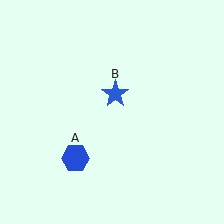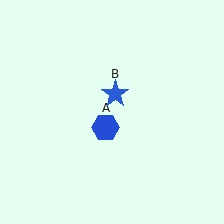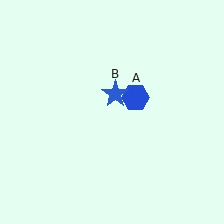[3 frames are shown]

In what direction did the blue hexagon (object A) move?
The blue hexagon (object A) moved up and to the right.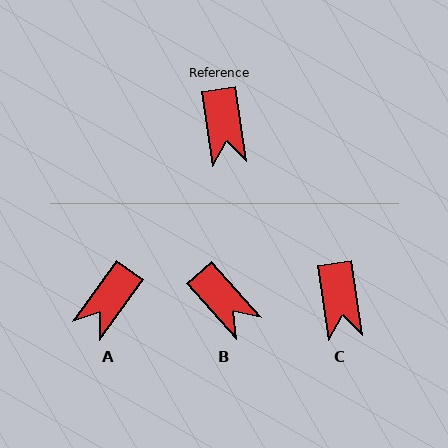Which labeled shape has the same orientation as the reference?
C.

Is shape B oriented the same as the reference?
No, it is off by about 33 degrees.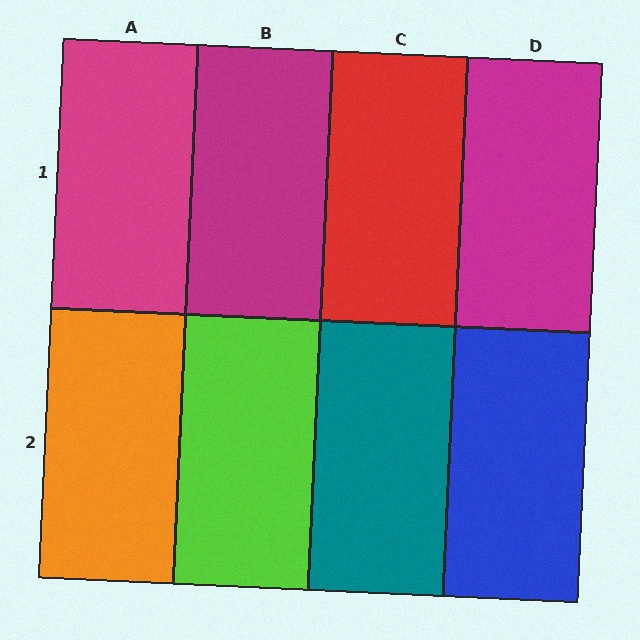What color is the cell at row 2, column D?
Blue.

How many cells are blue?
1 cell is blue.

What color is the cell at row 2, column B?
Lime.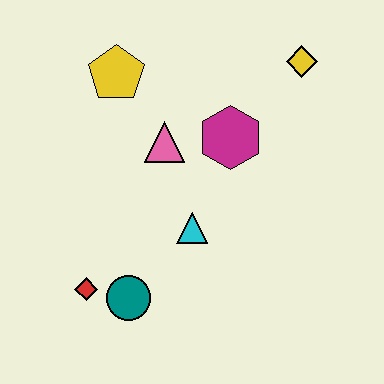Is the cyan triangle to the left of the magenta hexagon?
Yes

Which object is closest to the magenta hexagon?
The pink triangle is closest to the magenta hexagon.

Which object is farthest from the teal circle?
The yellow diamond is farthest from the teal circle.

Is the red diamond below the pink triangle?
Yes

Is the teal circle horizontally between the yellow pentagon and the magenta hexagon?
Yes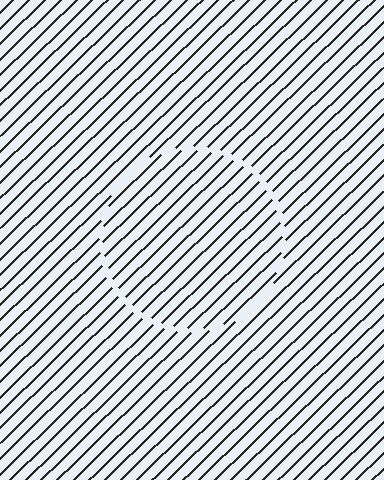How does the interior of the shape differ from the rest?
The interior of the shape contains the same grating, shifted by half a period — the contour is defined by the phase discontinuity where line-ends from the inner and outer gratings abut.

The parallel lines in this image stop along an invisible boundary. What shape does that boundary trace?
An illusory circle. The interior of the shape contains the same grating, shifted by half a period — the contour is defined by the phase discontinuity where line-ends from the inner and outer gratings abut.